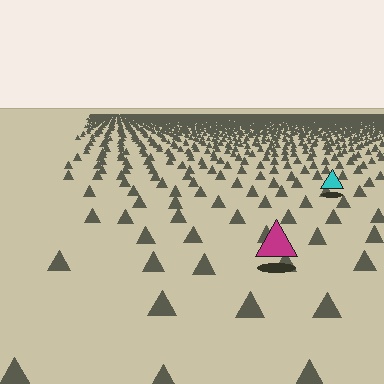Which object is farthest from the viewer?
The cyan triangle is farthest from the viewer. It appears smaller and the ground texture around it is denser.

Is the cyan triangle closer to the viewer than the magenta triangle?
No. The magenta triangle is closer — you can tell from the texture gradient: the ground texture is coarser near it.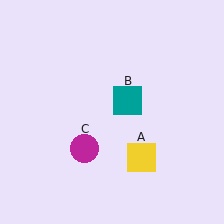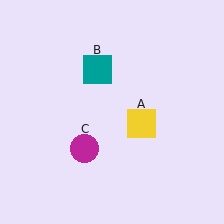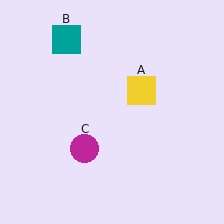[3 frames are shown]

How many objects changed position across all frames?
2 objects changed position: yellow square (object A), teal square (object B).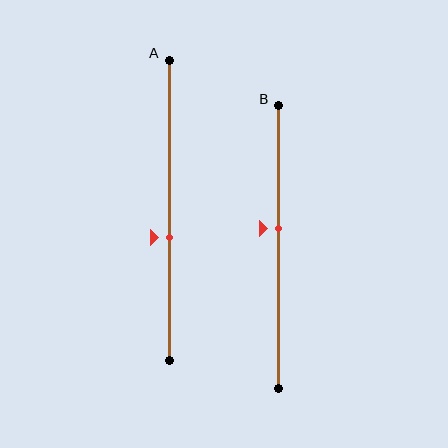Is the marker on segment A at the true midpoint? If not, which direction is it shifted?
No, the marker on segment A is shifted downward by about 9% of the segment length.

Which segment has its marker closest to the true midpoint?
Segment B has its marker closest to the true midpoint.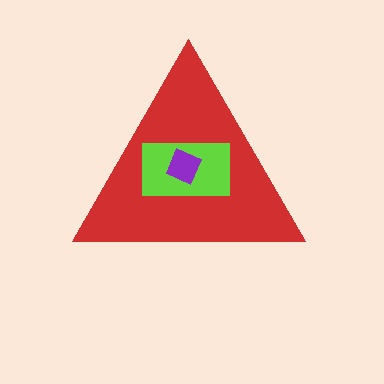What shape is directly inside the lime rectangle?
The purple diamond.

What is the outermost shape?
The red triangle.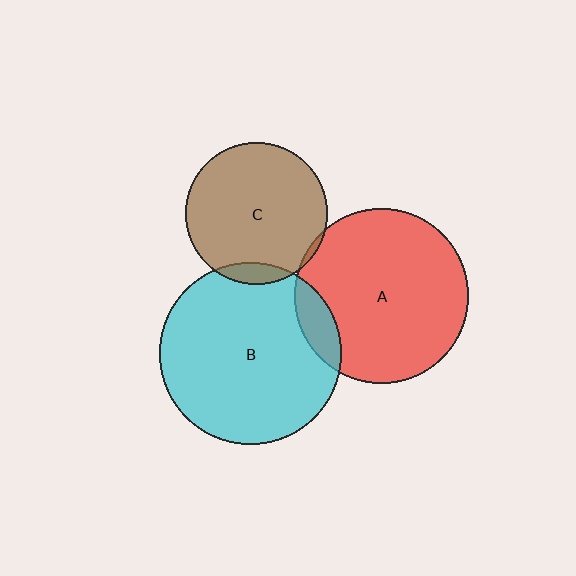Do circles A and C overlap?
Yes.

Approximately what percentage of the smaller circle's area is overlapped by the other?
Approximately 5%.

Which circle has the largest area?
Circle B (cyan).